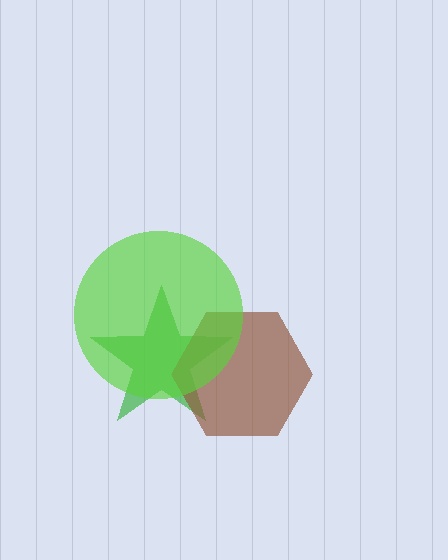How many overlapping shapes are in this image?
There are 3 overlapping shapes in the image.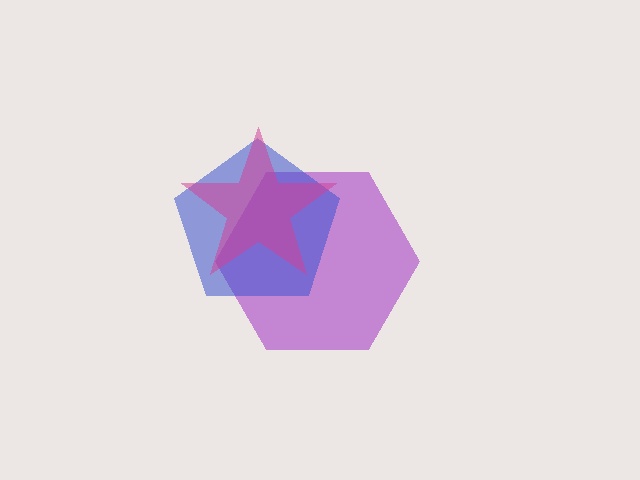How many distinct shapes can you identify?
There are 3 distinct shapes: a purple hexagon, a blue pentagon, a magenta star.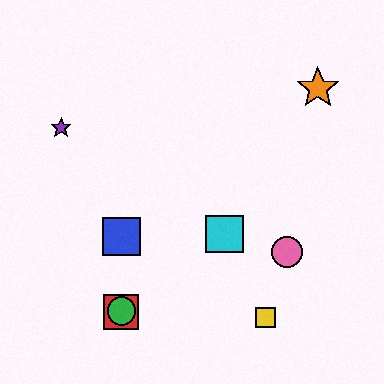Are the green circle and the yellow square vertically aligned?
No, the green circle is at x≈121 and the yellow square is at x≈265.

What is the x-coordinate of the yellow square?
The yellow square is at x≈265.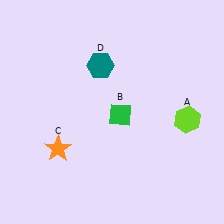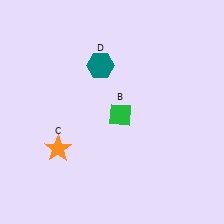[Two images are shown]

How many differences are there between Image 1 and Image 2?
There is 1 difference between the two images.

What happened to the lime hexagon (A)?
The lime hexagon (A) was removed in Image 2. It was in the bottom-right area of Image 1.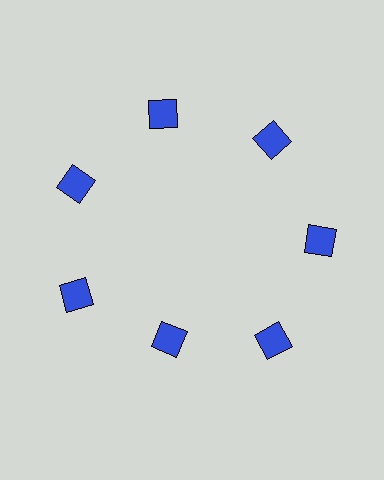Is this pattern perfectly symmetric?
No. The 7 blue squares are arranged in a ring, but one element near the 6 o'clock position is pulled inward toward the center, breaking the 7-fold rotational symmetry.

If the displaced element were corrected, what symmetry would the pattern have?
It would have 7-fold rotational symmetry — the pattern would map onto itself every 51 degrees.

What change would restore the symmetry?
The symmetry would be restored by moving it outward, back onto the ring so that all 7 squares sit at equal angles and equal distance from the center.